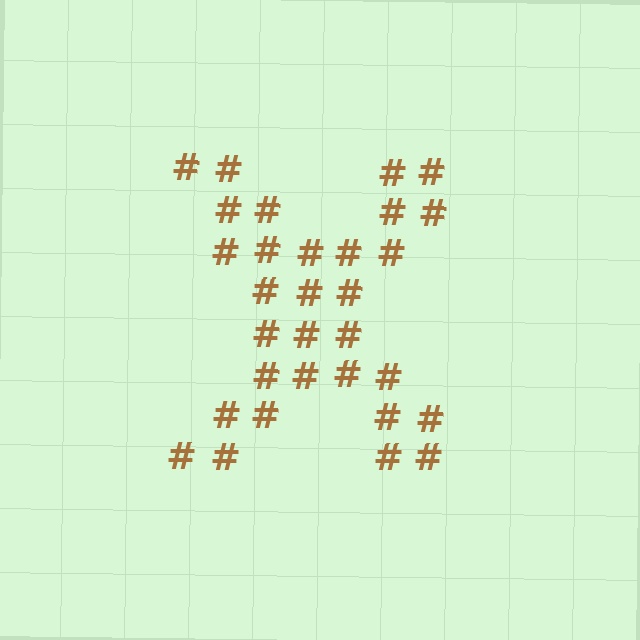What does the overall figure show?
The overall figure shows the letter X.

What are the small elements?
The small elements are hash symbols.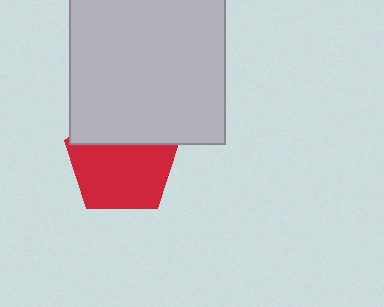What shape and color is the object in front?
The object in front is a light gray square.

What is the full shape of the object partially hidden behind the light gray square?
The partially hidden object is a red pentagon.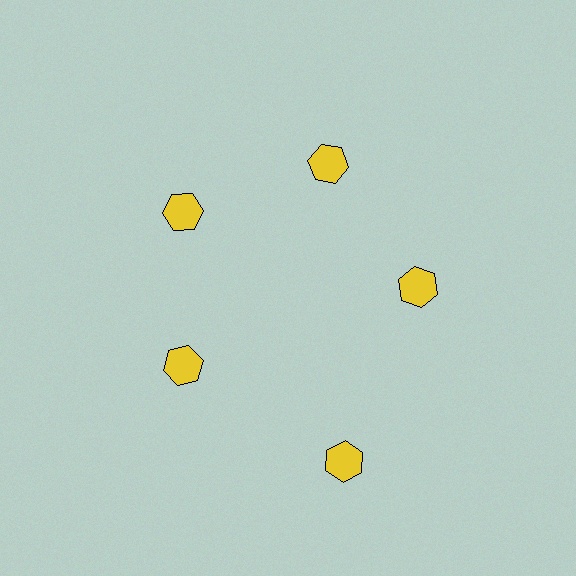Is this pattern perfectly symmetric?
No. The 5 yellow hexagons are arranged in a ring, but one element near the 5 o'clock position is pushed outward from the center, breaking the 5-fold rotational symmetry.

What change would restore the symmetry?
The symmetry would be restored by moving it inward, back onto the ring so that all 5 hexagons sit at equal angles and equal distance from the center.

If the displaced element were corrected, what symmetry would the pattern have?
It would have 5-fold rotational symmetry — the pattern would map onto itself every 72 degrees.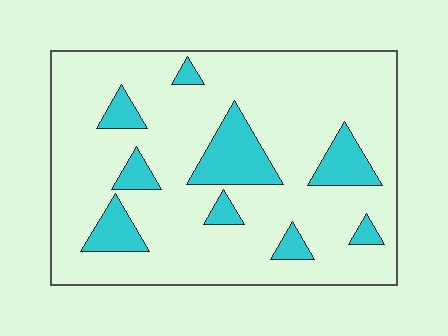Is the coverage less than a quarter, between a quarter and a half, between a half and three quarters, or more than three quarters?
Less than a quarter.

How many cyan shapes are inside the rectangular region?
9.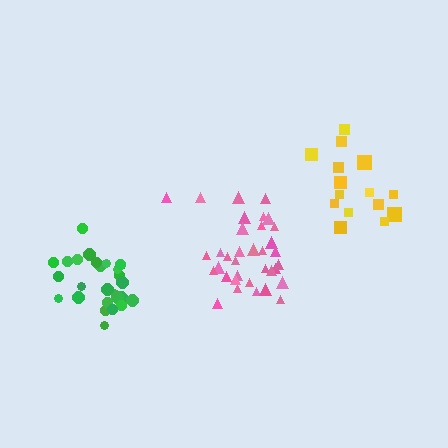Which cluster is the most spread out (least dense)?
Yellow.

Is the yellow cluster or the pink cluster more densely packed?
Pink.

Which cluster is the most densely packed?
Green.